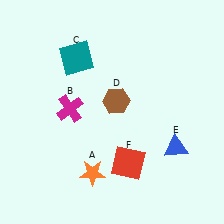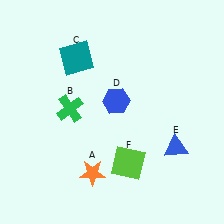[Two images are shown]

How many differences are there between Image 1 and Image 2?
There are 3 differences between the two images.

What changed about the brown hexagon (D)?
In Image 1, D is brown. In Image 2, it changed to blue.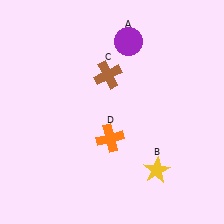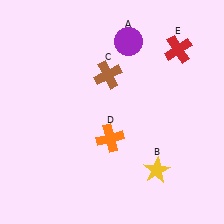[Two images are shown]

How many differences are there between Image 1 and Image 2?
There is 1 difference between the two images.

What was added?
A red cross (E) was added in Image 2.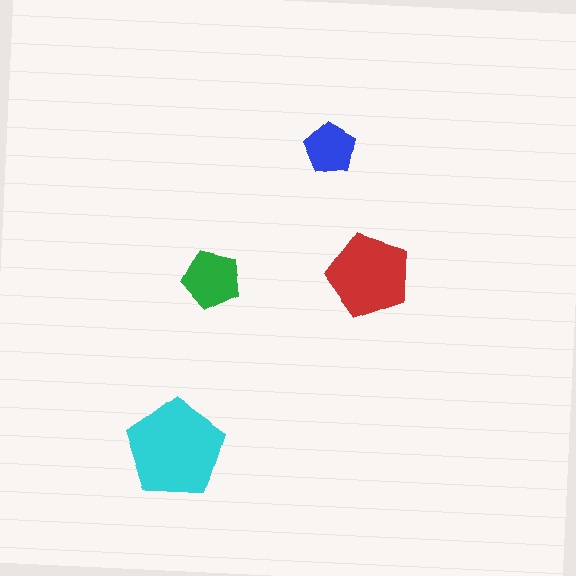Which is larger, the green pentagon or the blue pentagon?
The green one.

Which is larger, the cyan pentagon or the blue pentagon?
The cyan one.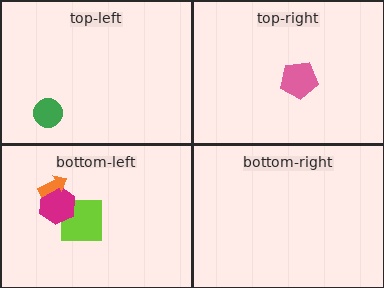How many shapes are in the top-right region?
1.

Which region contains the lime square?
The bottom-left region.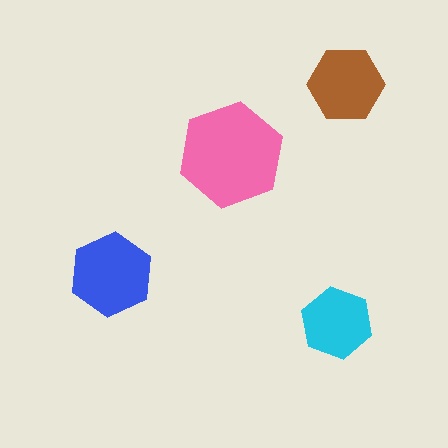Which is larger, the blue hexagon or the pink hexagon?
The pink one.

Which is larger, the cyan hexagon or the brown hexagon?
The brown one.